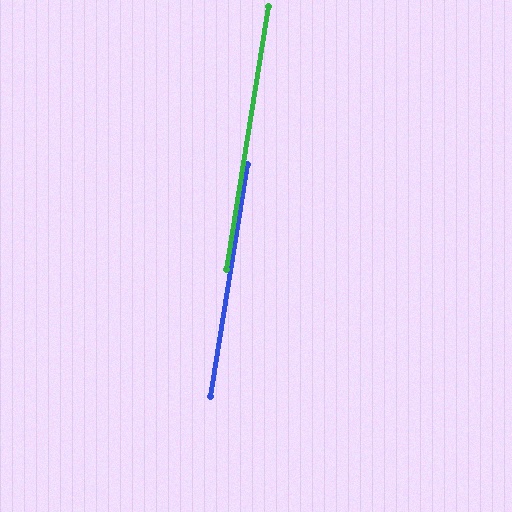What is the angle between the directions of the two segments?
Approximately 0 degrees.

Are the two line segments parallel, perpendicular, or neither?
Parallel — their directions differ by only 0.0°.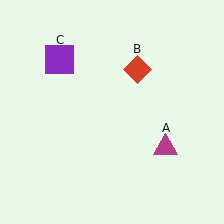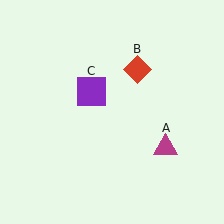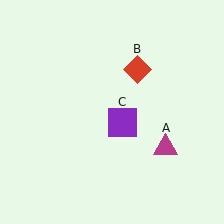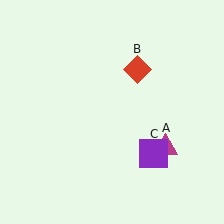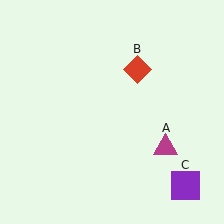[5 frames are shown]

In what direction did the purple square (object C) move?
The purple square (object C) moved down and to the right.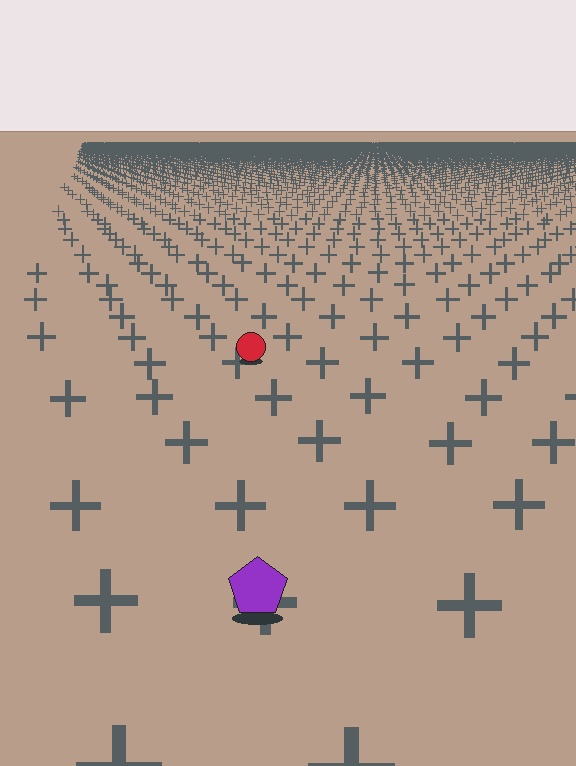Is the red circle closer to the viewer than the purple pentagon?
No. The purple pentagon is closer — you can tell from the texture gradient: the ground texture is coarser near it.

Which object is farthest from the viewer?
The red circle is farthest from the viewer. It appears smaller and the ground texture around it is denser.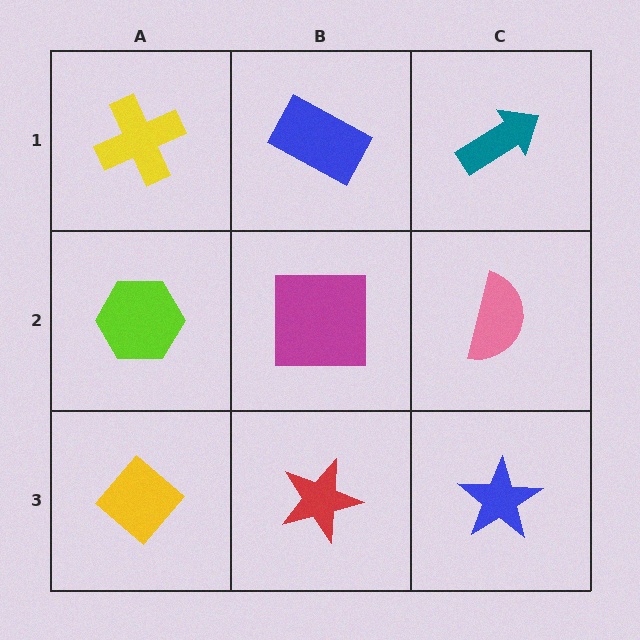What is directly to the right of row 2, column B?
A pink semicircle.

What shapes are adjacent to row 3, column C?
A pink semicircle (row 2, column C), a red star (row 3, column B).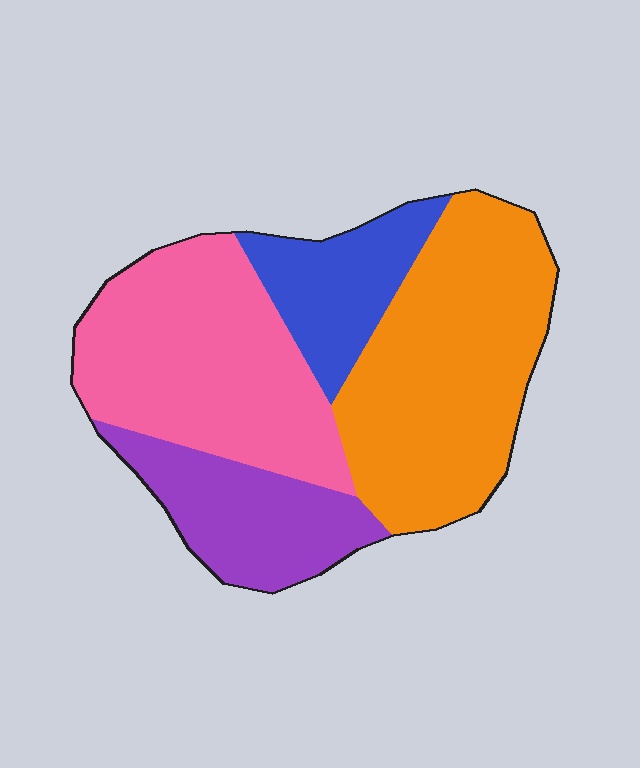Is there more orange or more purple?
Orange.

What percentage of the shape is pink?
Pink takes up about one third (1/3) of the shape.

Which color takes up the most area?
Orange, at roughly 35%.